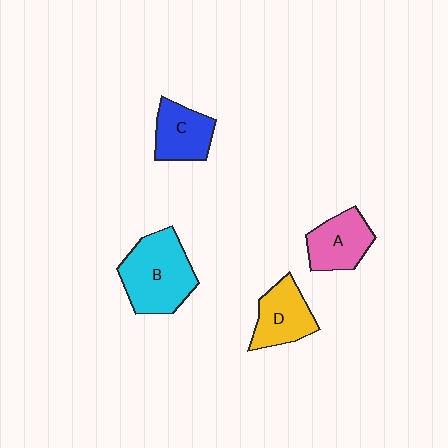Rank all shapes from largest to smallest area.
From largest to smallest: B (cyan), D (yellow), A (pink), C (blue).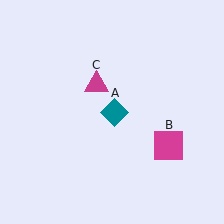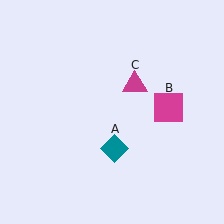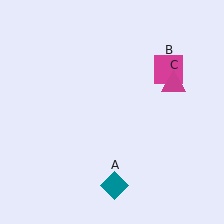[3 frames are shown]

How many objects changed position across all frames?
3 objects changed position: teal diamond (object A), magenta square (object B), magenta triangle (object C).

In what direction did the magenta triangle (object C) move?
The magenta triangle (object C) moved right.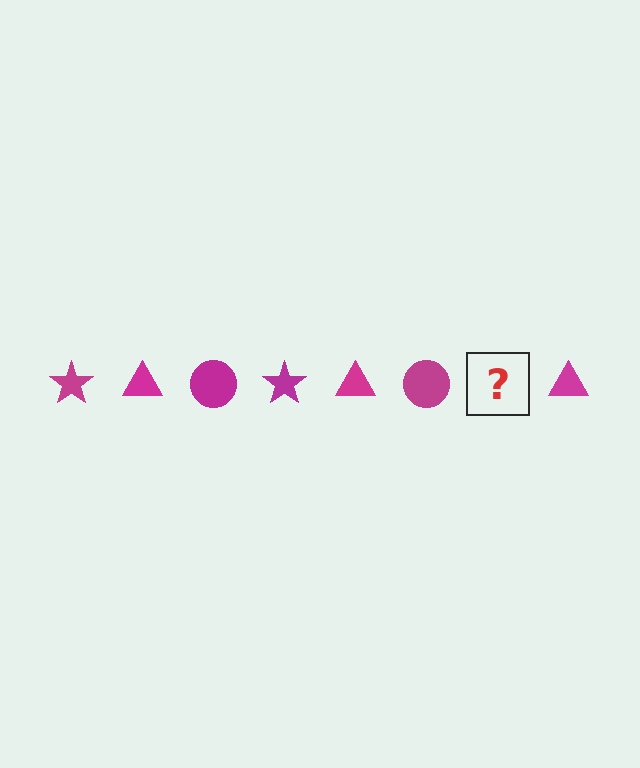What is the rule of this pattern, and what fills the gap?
The rule is that the pattern cycles through star, triangle, circle shapes in magenta. The gap should be filled with a magenta star.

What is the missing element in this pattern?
The missing element is a magenta star.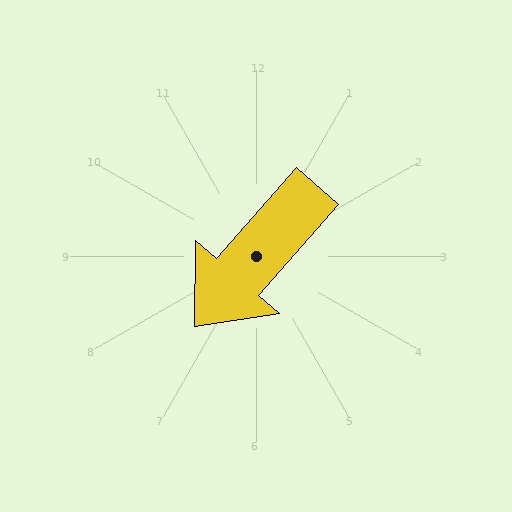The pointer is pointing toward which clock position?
Roughly 7 o'clock.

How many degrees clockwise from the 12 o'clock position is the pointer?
Approximately 221 degrees.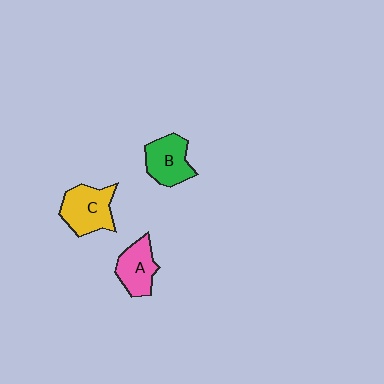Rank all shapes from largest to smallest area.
From largest to smallest: C (yellow), B (green), A (pink).